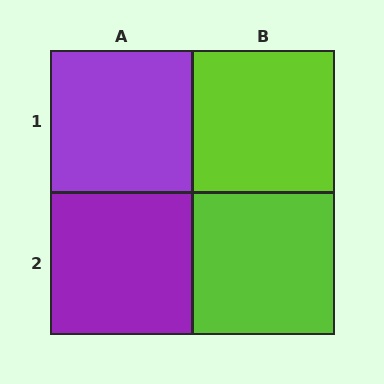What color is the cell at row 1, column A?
Purple.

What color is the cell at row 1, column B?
Lime.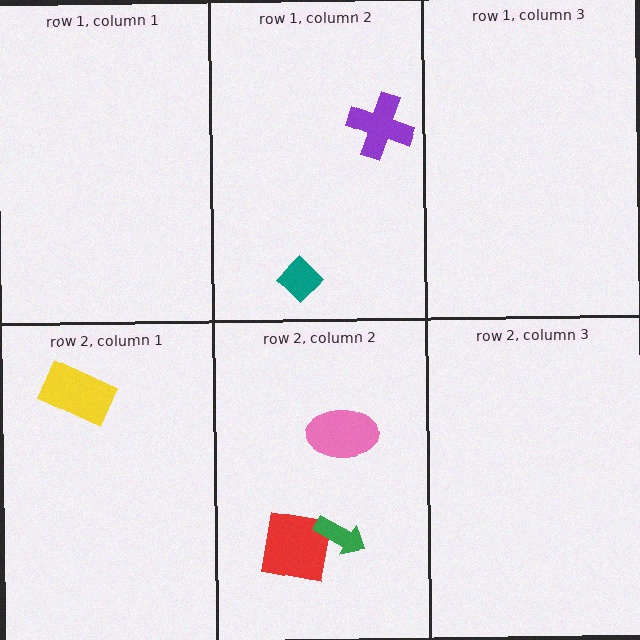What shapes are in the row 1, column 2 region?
The teal diamond, the purple cross.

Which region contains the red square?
The row 2, column 2 region.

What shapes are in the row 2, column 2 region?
The pink ellipse, the red square, the green arrow.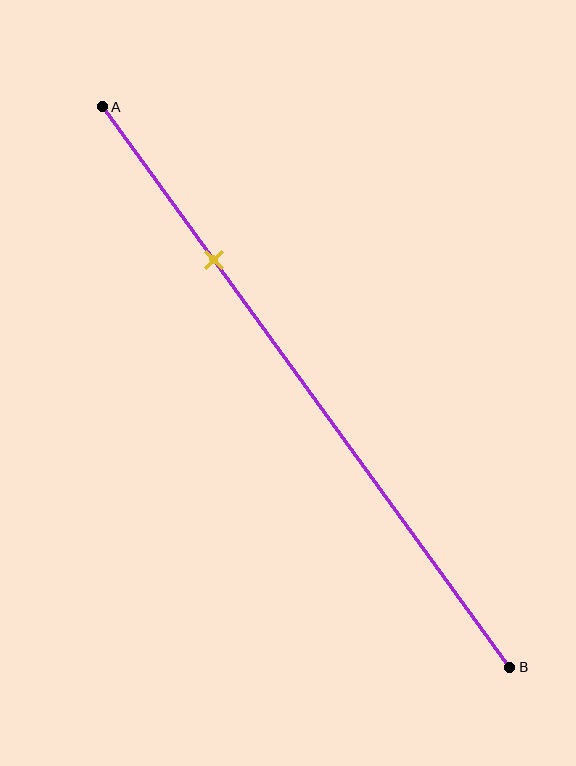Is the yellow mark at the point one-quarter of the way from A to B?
Yes, the mark is approximately at the one-quarter point.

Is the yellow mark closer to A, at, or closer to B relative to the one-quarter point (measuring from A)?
The yellow mark is approximately at the one-quarter point of segment AB.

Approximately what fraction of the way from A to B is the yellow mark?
The yellow mark is approximately 25% of the way from A to B.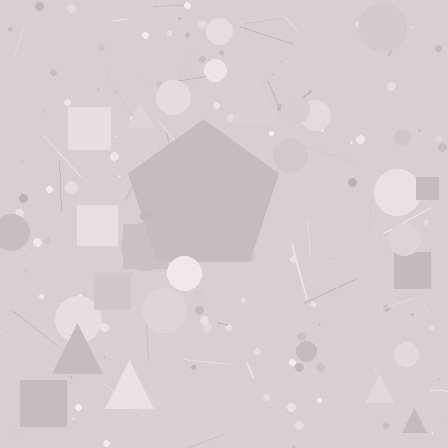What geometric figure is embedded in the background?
A pentagon is embedded in the background.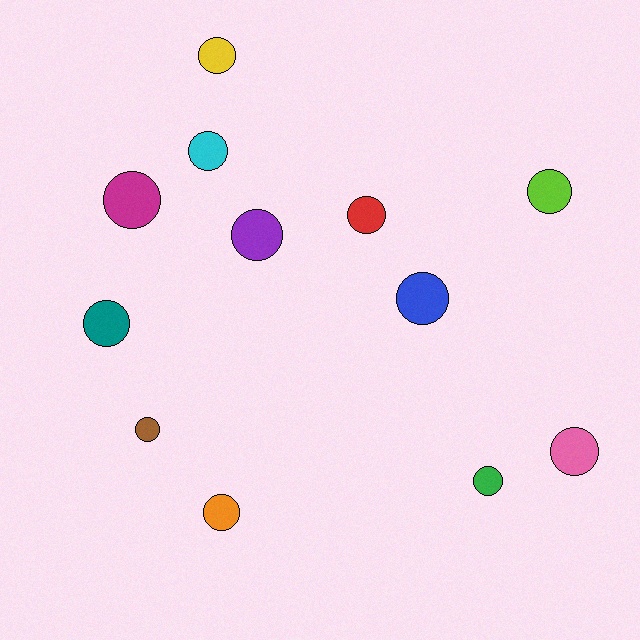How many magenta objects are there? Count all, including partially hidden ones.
There is 1 magenta object.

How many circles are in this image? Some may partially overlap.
There are 12 circles.